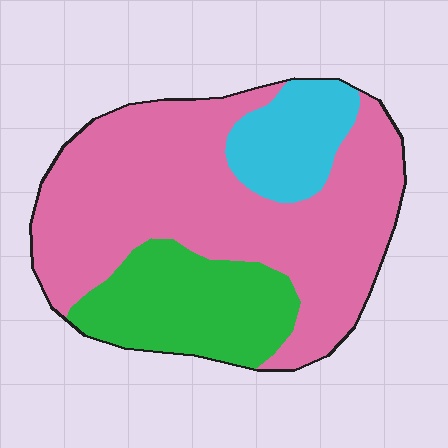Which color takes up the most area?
Pink, at roughly 65%.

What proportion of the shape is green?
Green takes up about one quarter (1/4) of the shape.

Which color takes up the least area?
Cyan, at roughly 15%.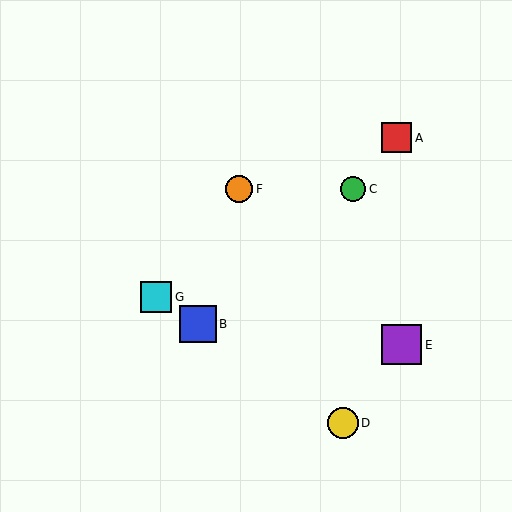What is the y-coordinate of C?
Object C is at y≈189.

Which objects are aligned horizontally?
Objects C, F are aligned horizontally.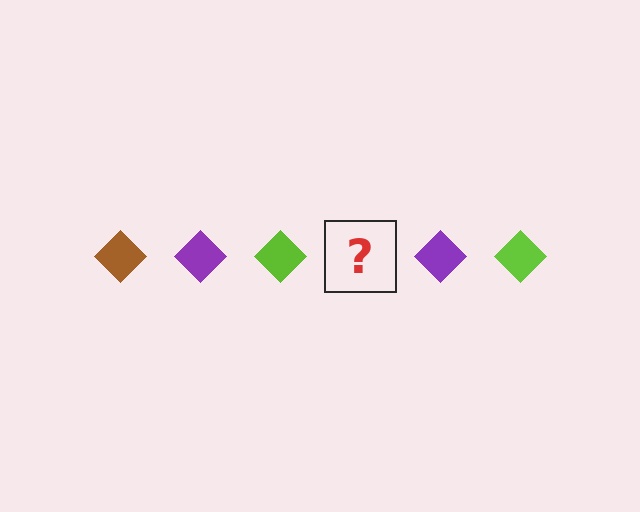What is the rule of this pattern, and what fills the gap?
The rule is that the pattern cycles through brown, purple, lime diamonds. The gap should be filled with a brown diamond.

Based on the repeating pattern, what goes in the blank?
The blank should be a brown diamond.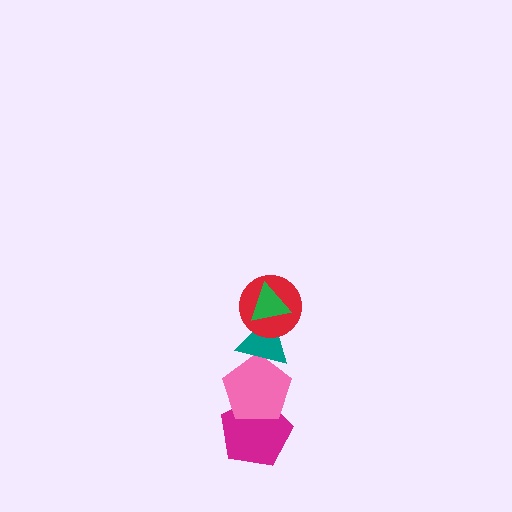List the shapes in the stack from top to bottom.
From top to bottom: the green triangle, the red circle, the teal triangle, the pink pentagon, the magenta pentagon.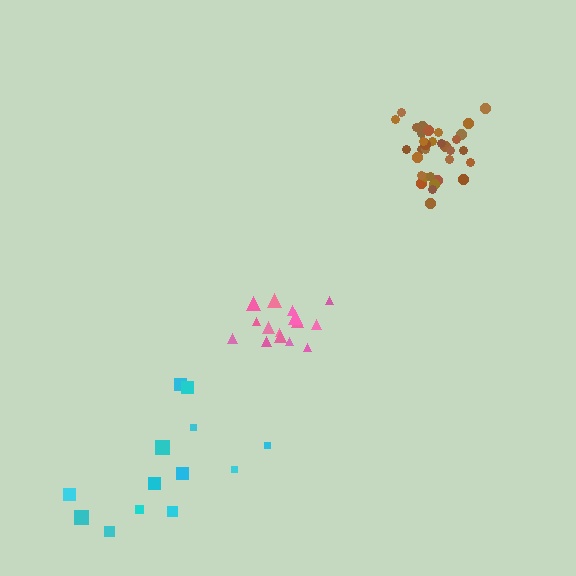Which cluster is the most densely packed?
Brown.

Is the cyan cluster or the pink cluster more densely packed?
Pink.